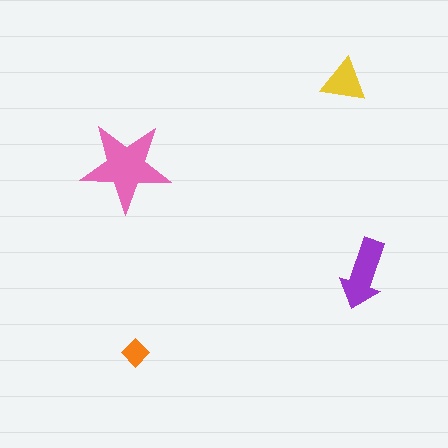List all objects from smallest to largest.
The orange diamond, the yellow triangle, the purple arrow, the pink star.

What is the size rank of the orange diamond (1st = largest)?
4th.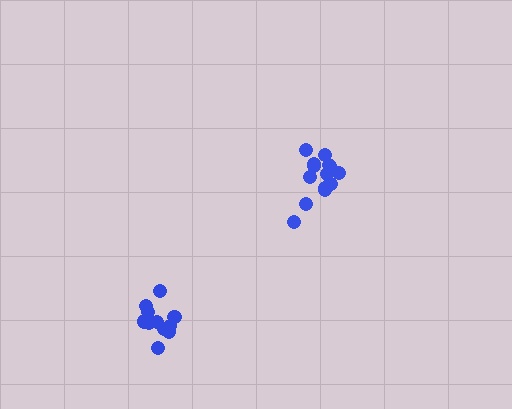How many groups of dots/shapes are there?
There are 2 groups.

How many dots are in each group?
Group 1: 15 dots, Group 2: 11 dots (26 total).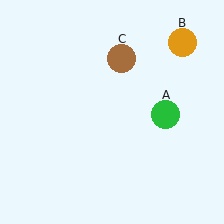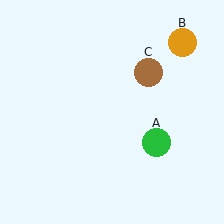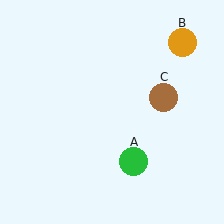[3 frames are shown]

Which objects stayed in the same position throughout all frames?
Orange circle (object B) remained stationary.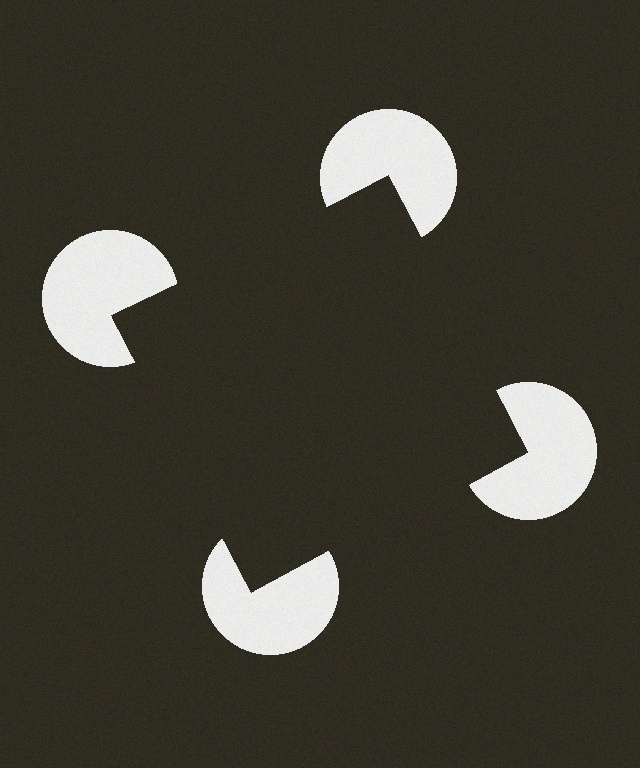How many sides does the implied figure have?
4 sides.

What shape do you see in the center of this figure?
An illusory square — its edges are inferred from the aligned wedge cuts in the pac-man discs, not physically drawn.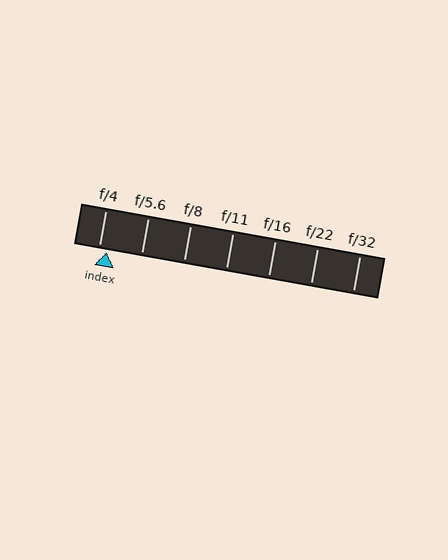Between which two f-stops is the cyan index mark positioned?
The index mark is between f/4 and f/5.6.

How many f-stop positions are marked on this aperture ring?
There are 7 f-stop positions marked.